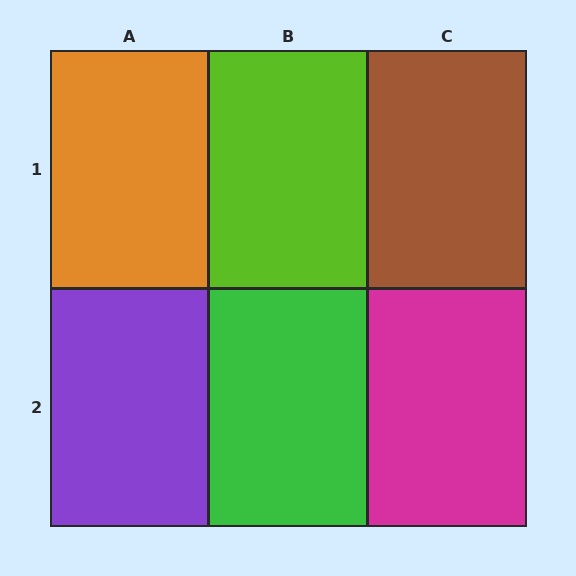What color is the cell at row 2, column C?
Magenta.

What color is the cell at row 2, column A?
Purple.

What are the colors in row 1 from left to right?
Orange, lime, brown.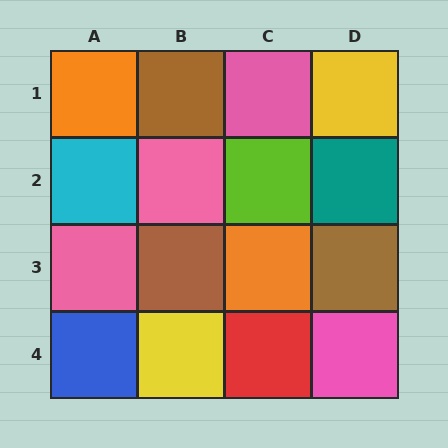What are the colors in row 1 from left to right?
Orange, brown, pink, yellow.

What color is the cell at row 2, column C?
Lime.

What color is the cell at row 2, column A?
Cyan.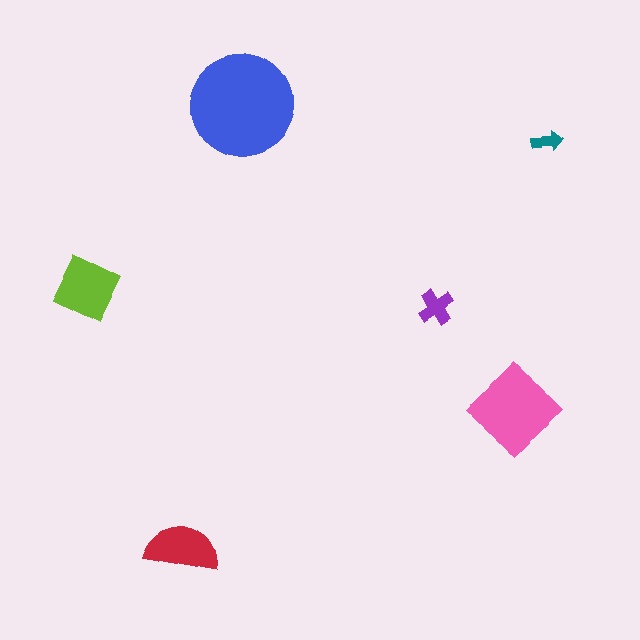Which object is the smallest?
The teal arrow.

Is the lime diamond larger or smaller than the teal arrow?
Larger.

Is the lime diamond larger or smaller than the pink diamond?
Smaller.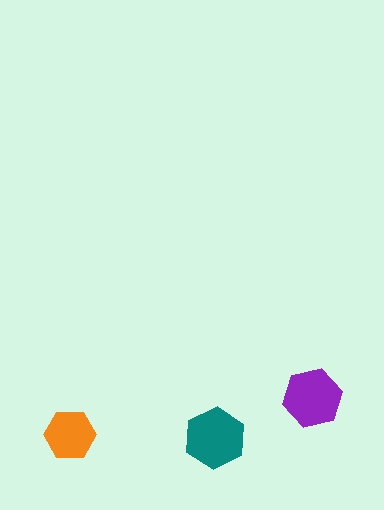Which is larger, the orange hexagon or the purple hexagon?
The purple one.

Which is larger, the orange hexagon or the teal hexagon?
The teal one.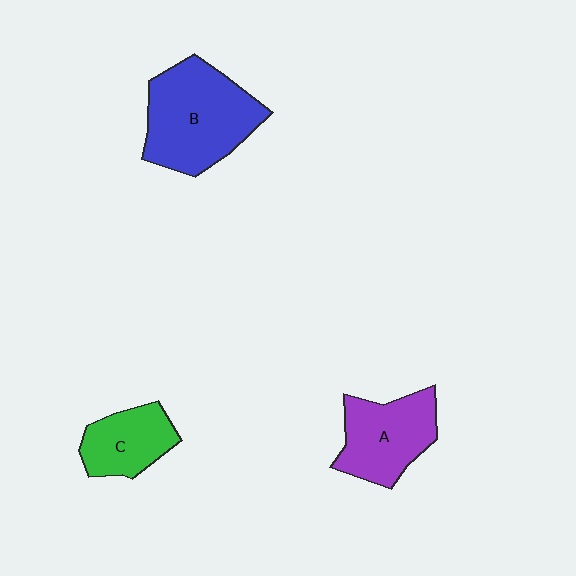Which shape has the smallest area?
Shape C (green).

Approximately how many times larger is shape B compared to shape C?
Approximately 1.9 times.